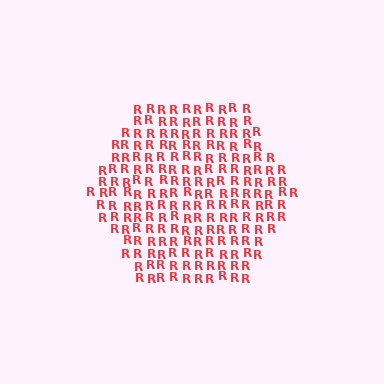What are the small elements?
The small elements are letter R's.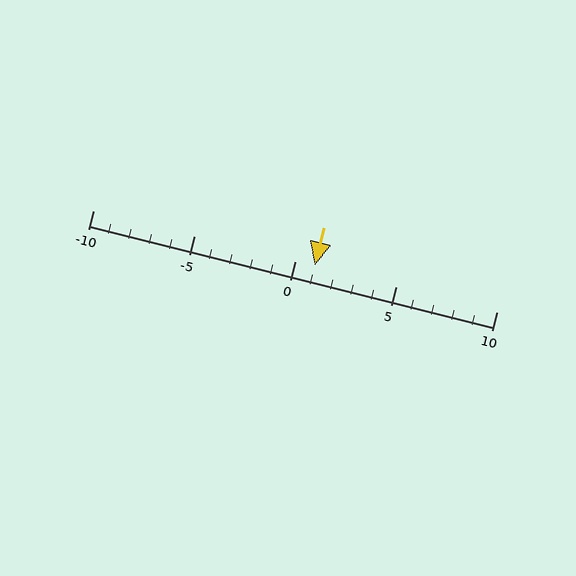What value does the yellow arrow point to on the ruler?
The yellow arrow points to approximately 1.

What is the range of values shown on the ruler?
The ruler shows values from -10 to 10.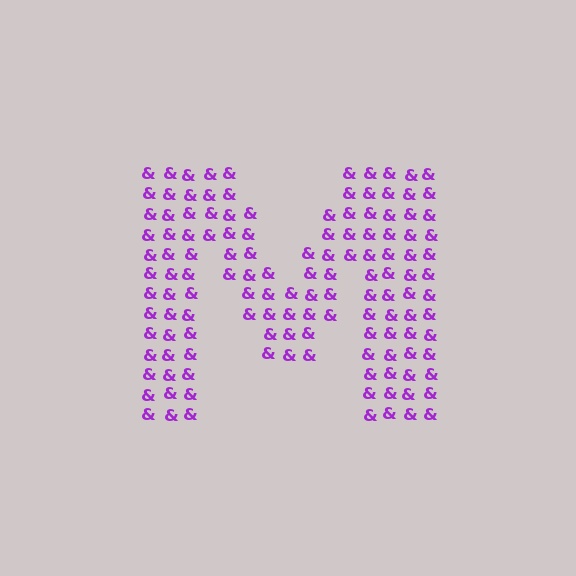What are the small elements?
The small elements are ampersands.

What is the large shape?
The large shape is the letter M.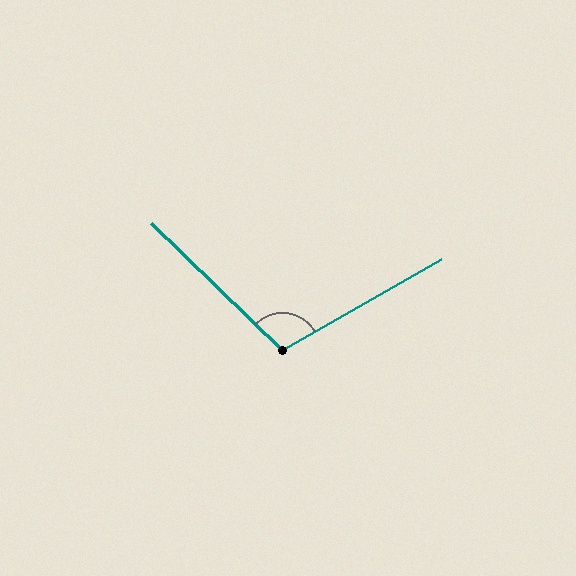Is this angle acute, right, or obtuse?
It is obtuse.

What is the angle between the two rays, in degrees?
Approximately 106 degrees.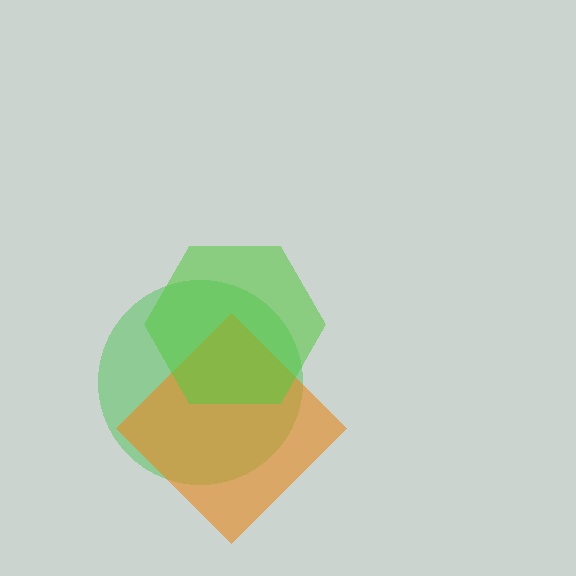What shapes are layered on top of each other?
The layered shapes are: a green circle, an orange diamond, a lime hexagon.